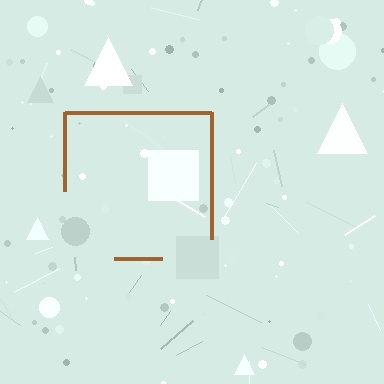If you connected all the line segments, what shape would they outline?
They would outline a square.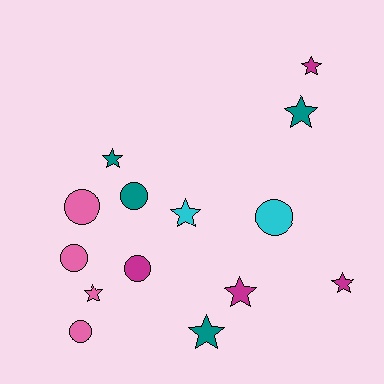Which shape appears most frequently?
Star, with 8 objects.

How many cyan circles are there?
There is 1 cyan circle.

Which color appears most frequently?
Pink, with 4 objects.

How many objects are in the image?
There are 14 objects.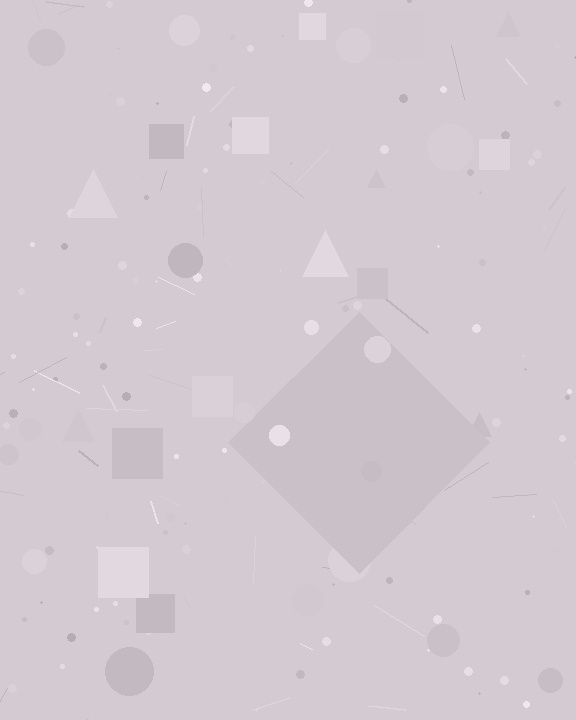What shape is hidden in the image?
A diamond is hidden in the image.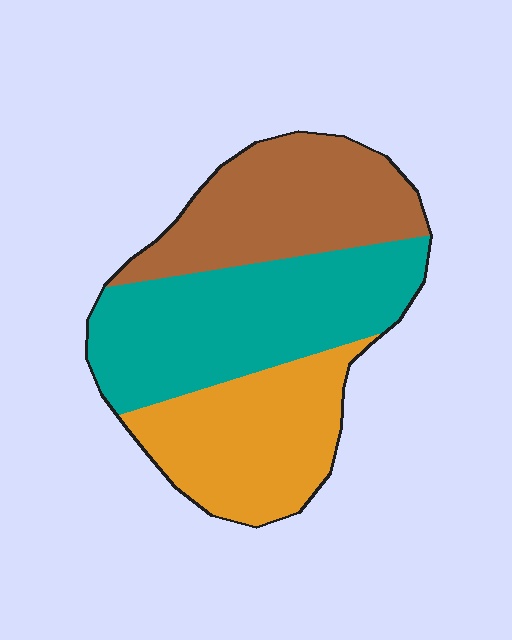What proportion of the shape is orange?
Orange covers roughly 30% of the shape.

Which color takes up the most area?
Teal, at roughly 40%.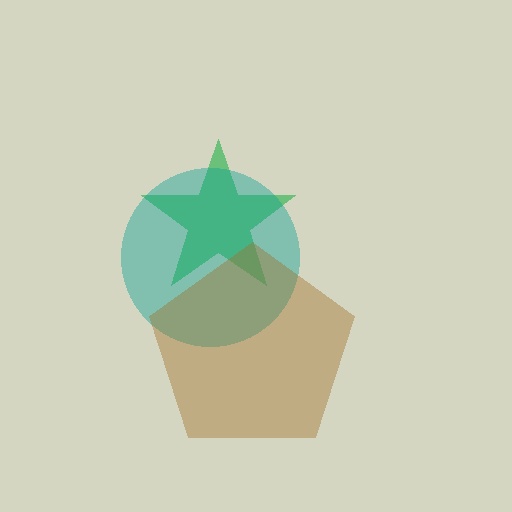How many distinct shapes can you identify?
There are 3 distinct shapes: a green star, a teal circle, a brown pentagon.